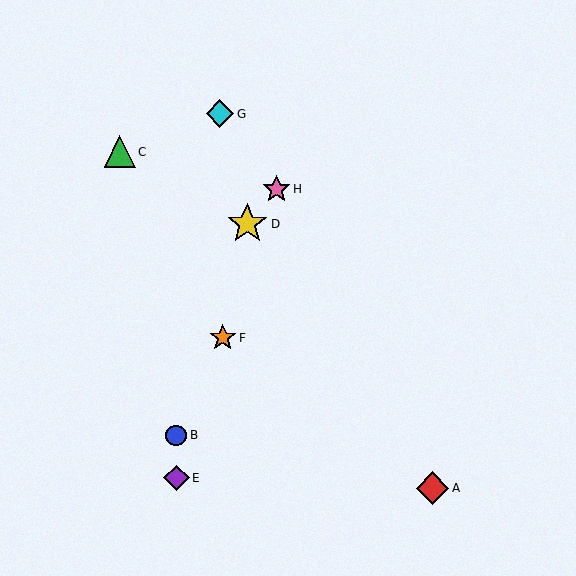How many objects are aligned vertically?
2 objects (B, E) are aligned vertically.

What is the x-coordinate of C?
Object C is at x≈120.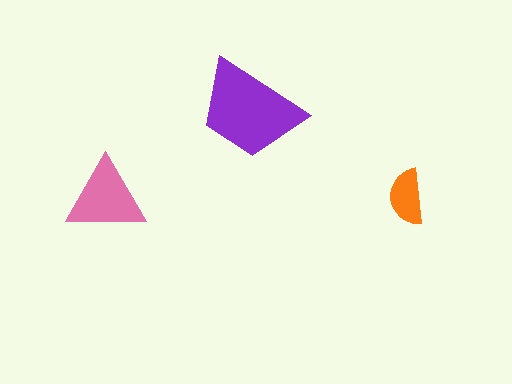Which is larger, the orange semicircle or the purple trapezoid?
The purple trapezoid.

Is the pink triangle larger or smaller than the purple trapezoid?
Smaller.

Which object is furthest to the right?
The orange semicircle is rightmost.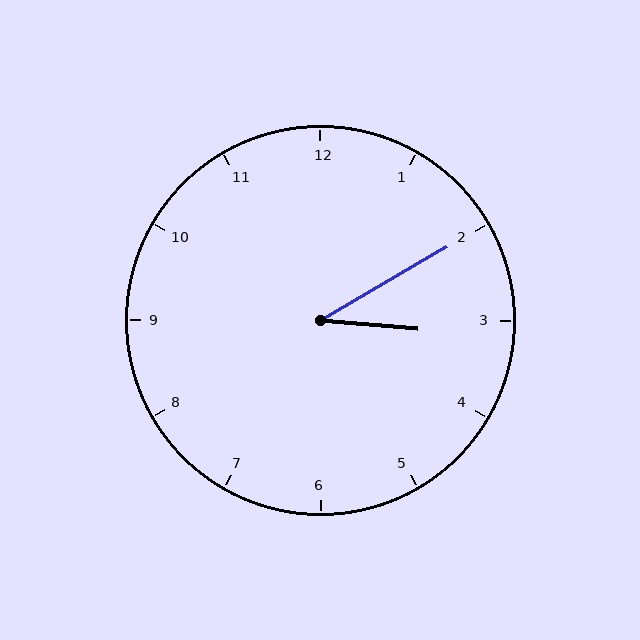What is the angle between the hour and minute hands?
Approximately 35 degrees.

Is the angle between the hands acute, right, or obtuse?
It is acute.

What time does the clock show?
3:10.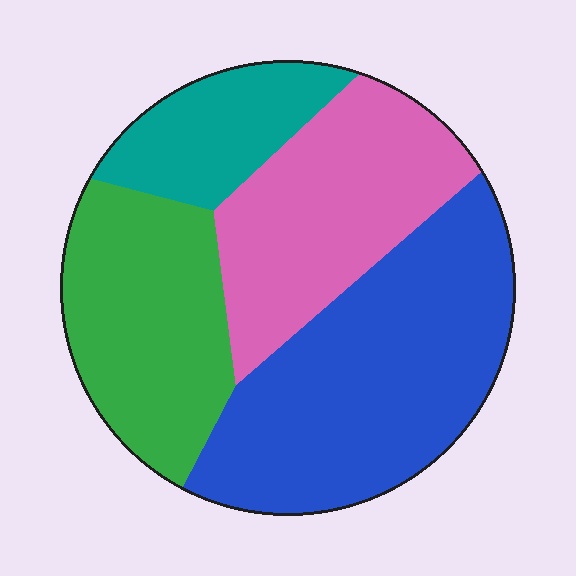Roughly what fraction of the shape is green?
Green covers about 25% of the shape.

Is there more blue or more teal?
Blue.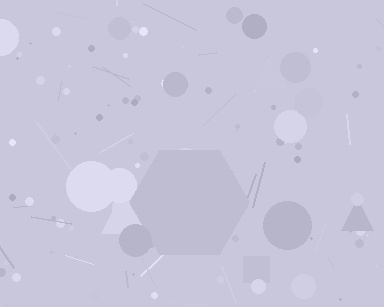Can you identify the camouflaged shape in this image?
The camouflaged shape is a hexagon.